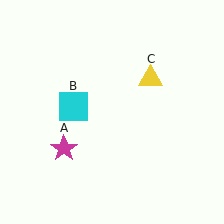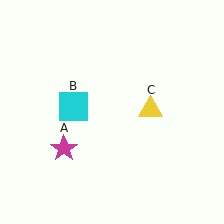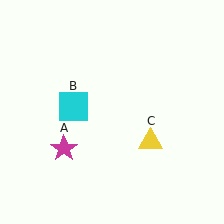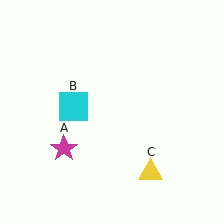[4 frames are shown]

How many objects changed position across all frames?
1 object changed position: yellow triangle (object C).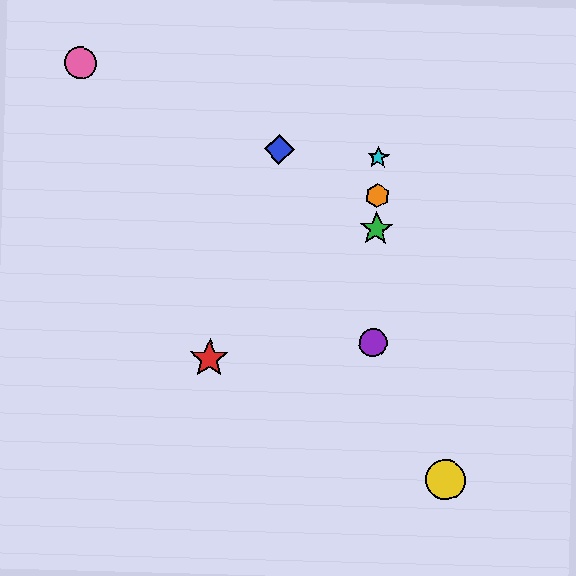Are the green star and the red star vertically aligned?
No, the green star is at x≈376 and the red star is at x≈209.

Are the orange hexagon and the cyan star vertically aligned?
Yes, both are at x≈377.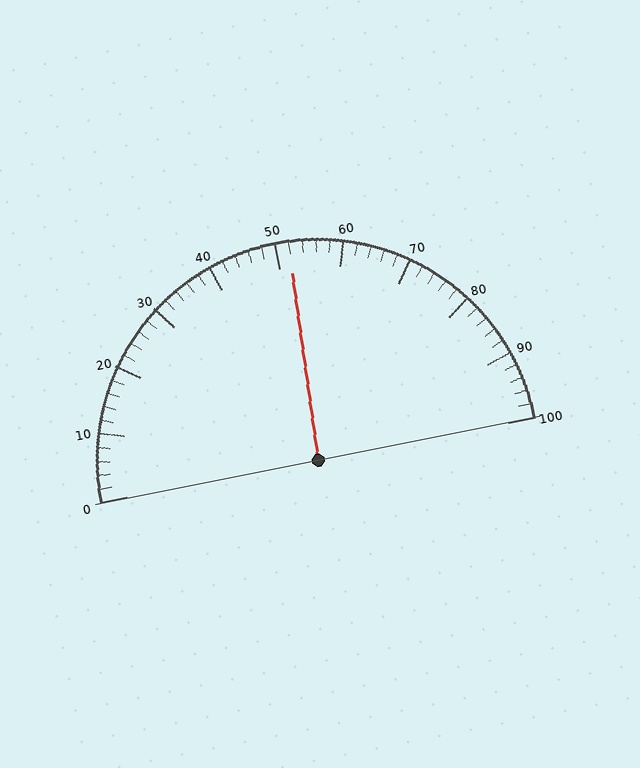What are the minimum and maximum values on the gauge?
The gauge ranges from 0 to 100.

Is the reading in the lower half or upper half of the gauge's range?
The reading is in the upper half of the range (0 to 100).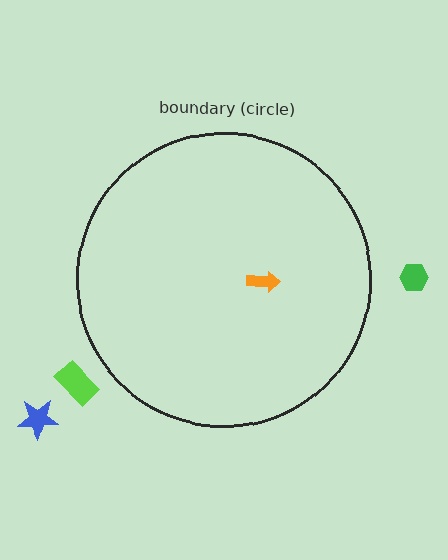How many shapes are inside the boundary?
1 inside, 3 outside.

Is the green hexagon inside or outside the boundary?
Outside.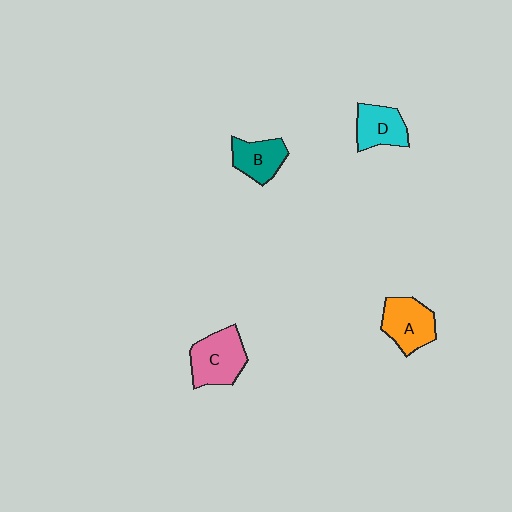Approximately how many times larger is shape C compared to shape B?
Approximately 1.3 times.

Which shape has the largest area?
Shape C (pink).